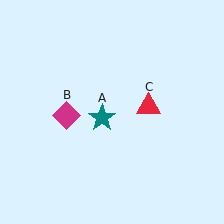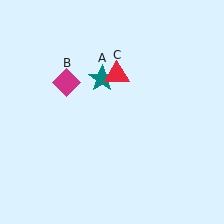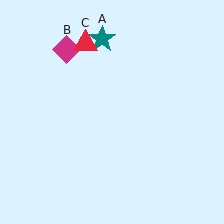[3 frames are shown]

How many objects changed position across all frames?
3 objects changed position: teal star (object A), magenta diamond (object B), red triangle (object C).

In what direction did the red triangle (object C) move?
The red triangle (object C) moved up and to the left.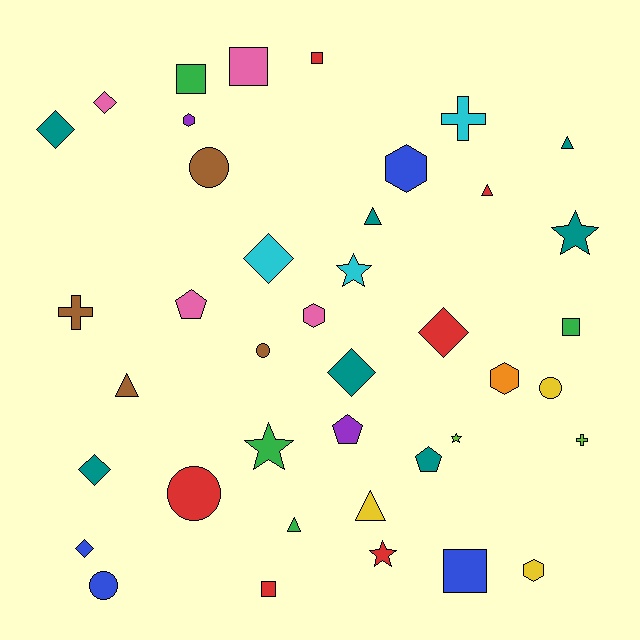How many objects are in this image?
There are 40 objects.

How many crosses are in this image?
There are 3 crosses.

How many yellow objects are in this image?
There are 3 yellow objects.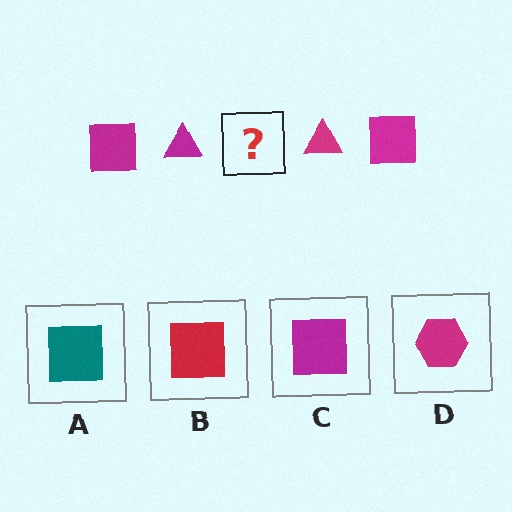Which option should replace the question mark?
Option C.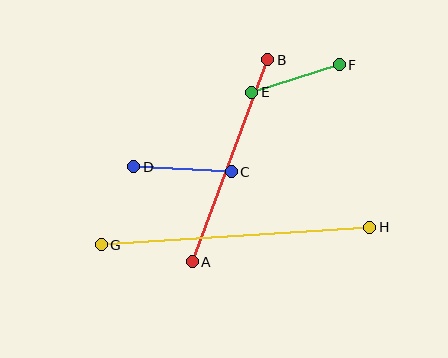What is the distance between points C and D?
The distance is approximately 98 pixels.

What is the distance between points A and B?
The distance is approximately 216 pixels.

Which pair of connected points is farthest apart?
Points G and H are farthest apart.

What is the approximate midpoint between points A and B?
The midpoint is at approximately (230, 161) pixels.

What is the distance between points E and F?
The distance is approximately 92 pixels.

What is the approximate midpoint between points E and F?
The midpoint is at approximately (296, 78) pixels.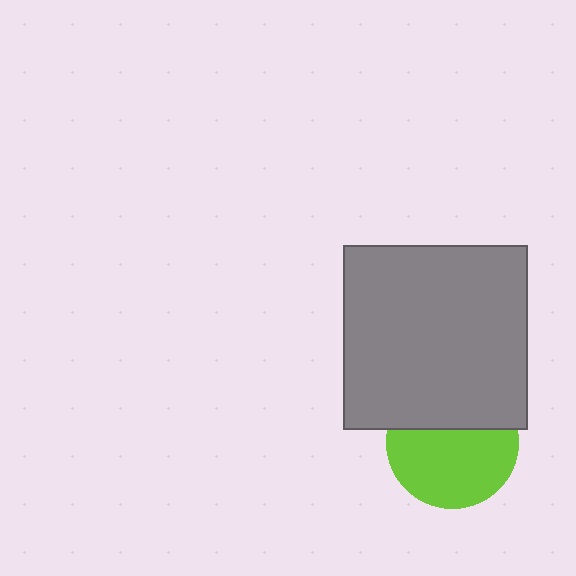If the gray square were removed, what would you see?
You would see the complete lime circle.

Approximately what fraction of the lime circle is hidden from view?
Roughly 38% of the lime circle is hidden behind the gray square.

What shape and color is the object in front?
The object in front is a gray square.